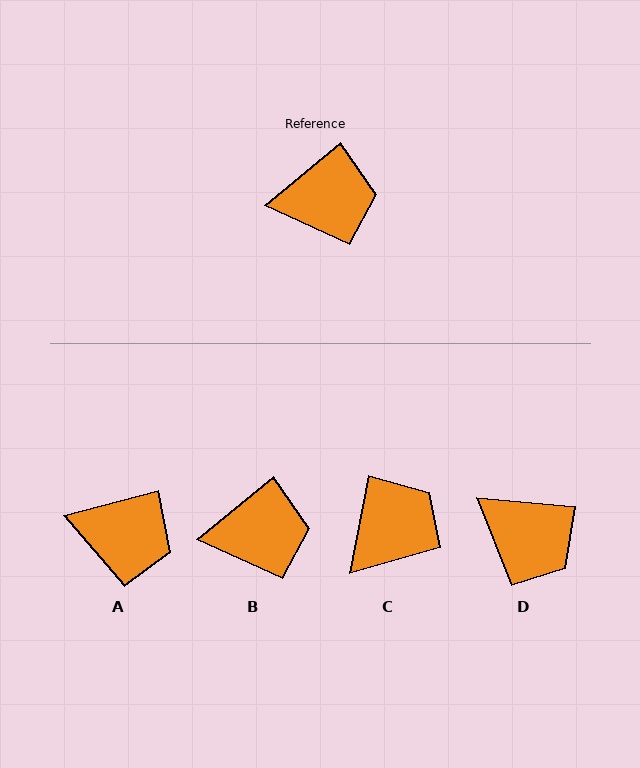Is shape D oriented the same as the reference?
No, it is off by about 44 degrees.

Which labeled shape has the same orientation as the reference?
B.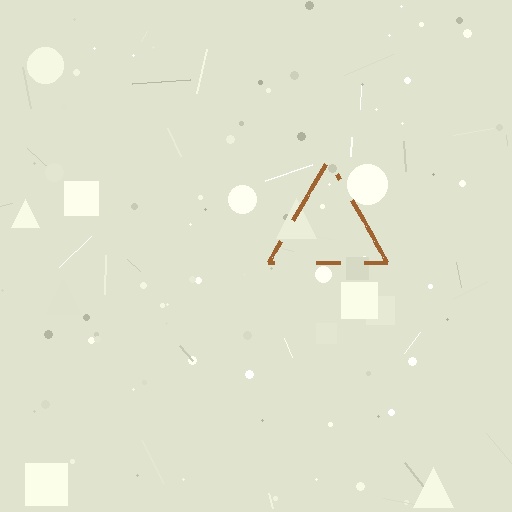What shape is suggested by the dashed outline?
The dashed outline suggests a triangle.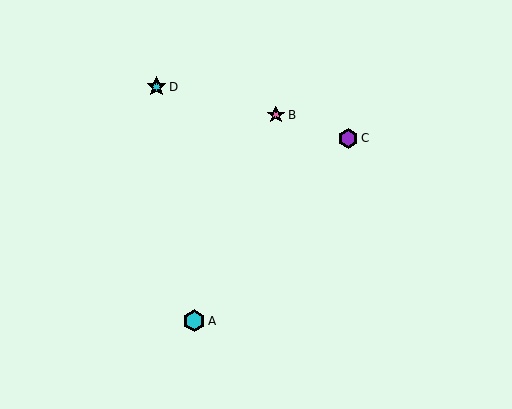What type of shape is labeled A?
Shape A is a cyan hexagon.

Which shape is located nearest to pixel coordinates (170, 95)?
The cyan star (labeled D) at (157, 87) is nearest to that location.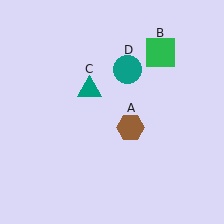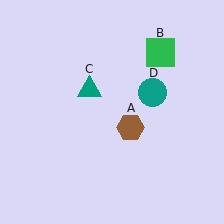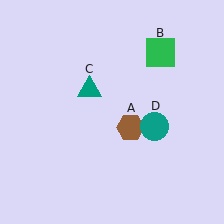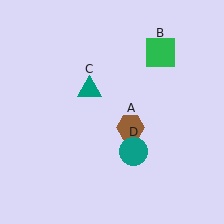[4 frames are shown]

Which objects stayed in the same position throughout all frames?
Brown hexagon (object A) and green square (object B) and teal triangle (object C) remained stationary.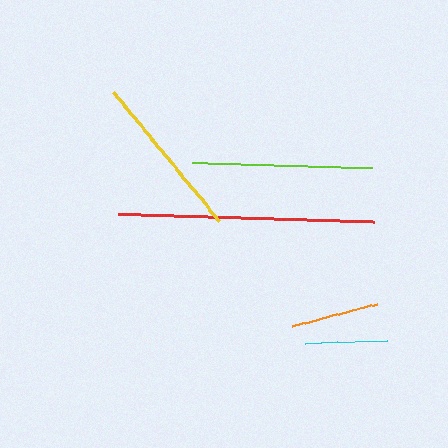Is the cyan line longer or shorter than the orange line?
The orange line is longer than the cyan line.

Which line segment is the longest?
The red line is the longest at approximately 256 pixels.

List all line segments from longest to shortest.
From longest to shortest: red, lime, yellow, orange, cyan.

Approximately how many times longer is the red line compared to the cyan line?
The red line is approximately 3.2 times the length of the cyan line.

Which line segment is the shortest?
The cyan line is the shortest at approximately 81 pixels.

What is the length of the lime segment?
The lime segment is approximately 180 pixels long.